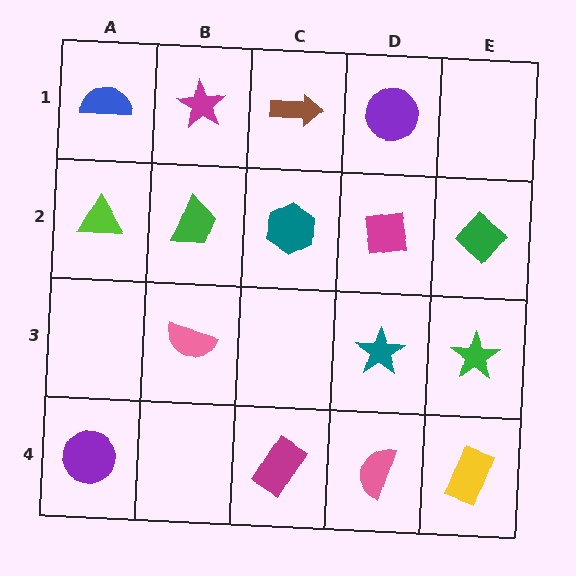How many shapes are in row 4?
4 shapes.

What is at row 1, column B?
A magenta star.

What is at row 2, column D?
A magenta square.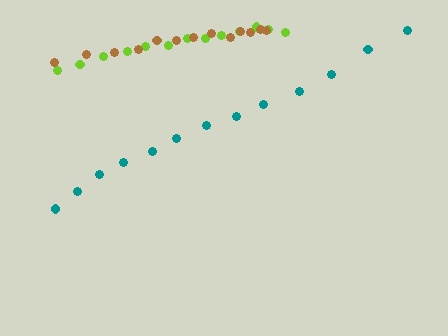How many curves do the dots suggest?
There are 3 distinct paths.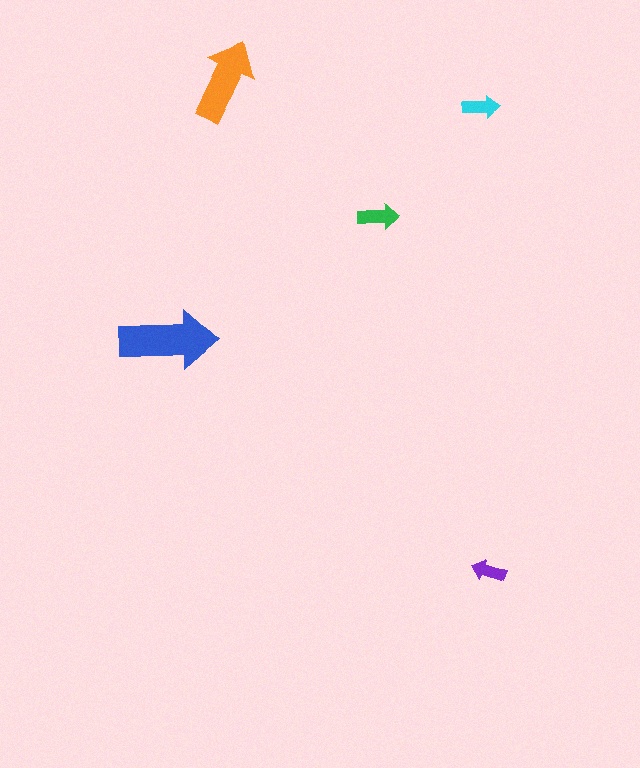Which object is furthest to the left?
The blue arrow is leftmost.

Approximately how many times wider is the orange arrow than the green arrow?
About 2 times wider.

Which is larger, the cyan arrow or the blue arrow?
The blue one.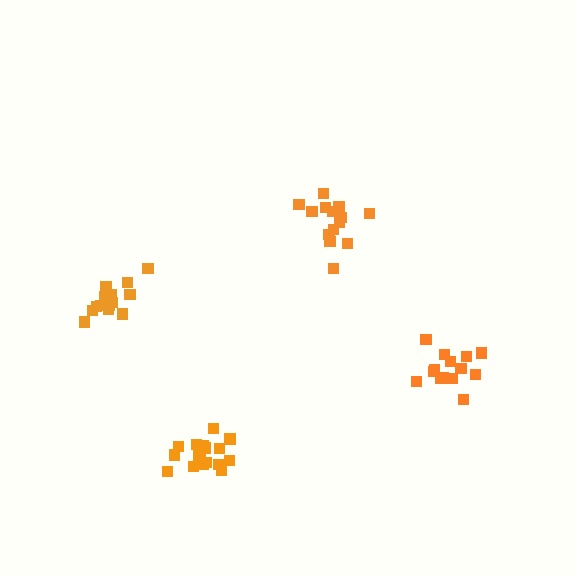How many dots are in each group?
Group 1: 14 dots, Group 2: 15 dots, Group 3: 17 dots, Group 4: 14 dots (60 total).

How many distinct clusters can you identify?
There are 4 distinct clusters.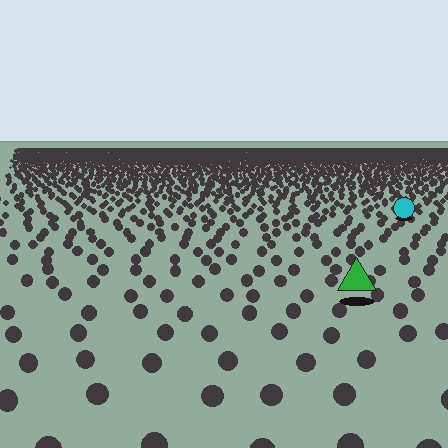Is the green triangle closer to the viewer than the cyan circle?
Yes. The green triangle is closer — you can tell from the texture gradient: the ground texture is coarser near it.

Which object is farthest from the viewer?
The cyan circle is farthest from the viewer. It appears smaller and the ground texture around it is denser.